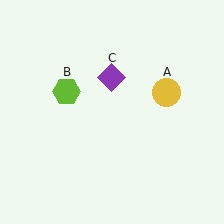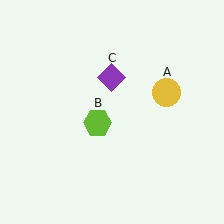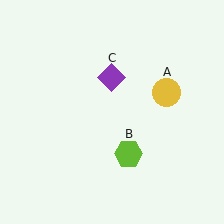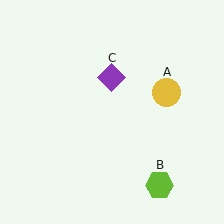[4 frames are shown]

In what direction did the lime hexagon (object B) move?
The lime hexagon (object B) moved down and to the right.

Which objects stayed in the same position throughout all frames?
Yellow circle (object A) and purple diamond (object C) remained stationary.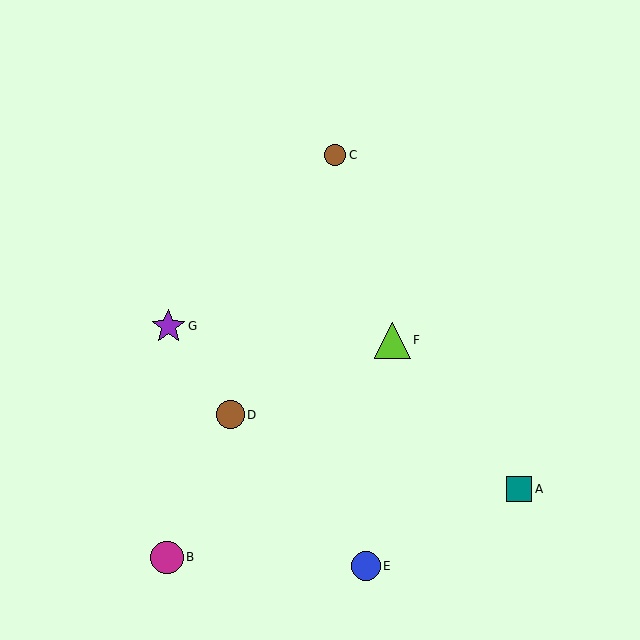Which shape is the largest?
The lime triangle (labeled F) is the largest.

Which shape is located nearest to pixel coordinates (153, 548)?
The magenta circle (labeled B) at (167, 557) is nearest to that location.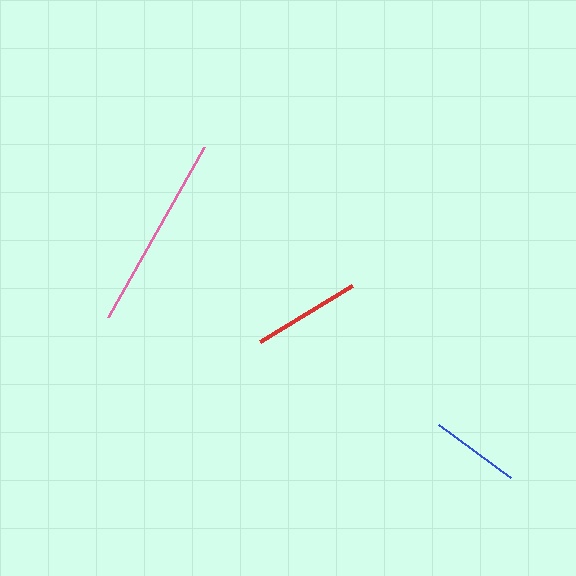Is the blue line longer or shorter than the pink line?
The pink line is longer than the blue line.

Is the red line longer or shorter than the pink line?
The pink line is longer than the red line.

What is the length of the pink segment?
The pink segment is approximately 195 pixels long.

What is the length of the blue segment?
The blue segment is approximately 90 pixels long.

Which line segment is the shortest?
The blue line is the shortest at approximately 90 pixels.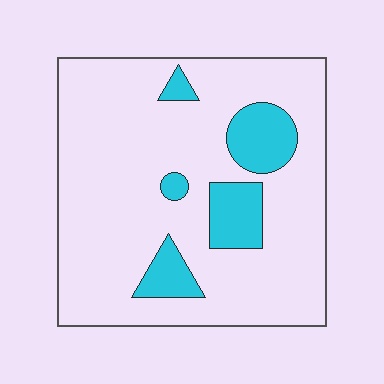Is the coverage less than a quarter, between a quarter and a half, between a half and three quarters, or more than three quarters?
Less than a quarter.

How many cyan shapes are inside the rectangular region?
5.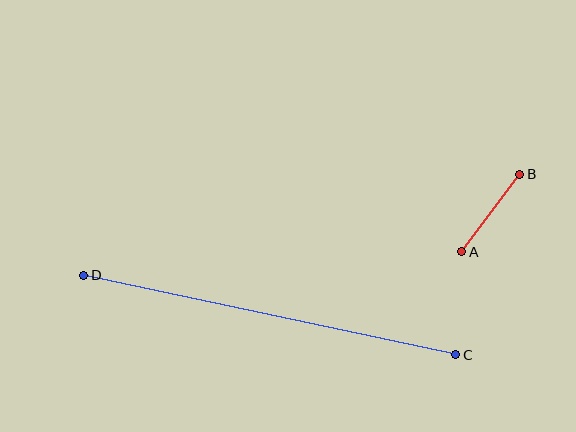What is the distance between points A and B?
The distance is approximately 96 pixels.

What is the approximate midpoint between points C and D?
The midpoint is at approximately (270, 315) pixels.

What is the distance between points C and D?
The distance is approximately 380 pixels.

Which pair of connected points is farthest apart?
Points C and D are farthest apart.